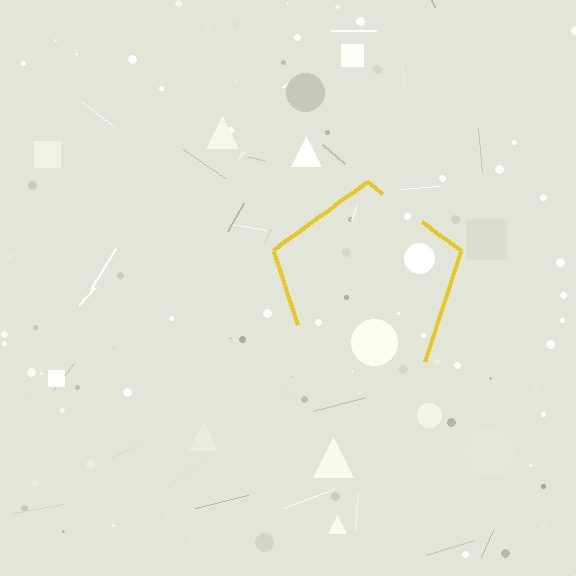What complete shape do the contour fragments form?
The contour fragments form a pentagon.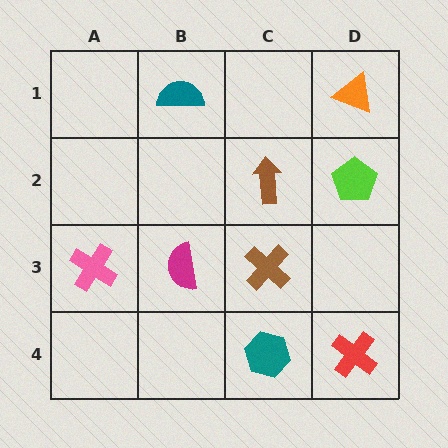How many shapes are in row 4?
2 shapes.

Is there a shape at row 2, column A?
No, that cell is empty.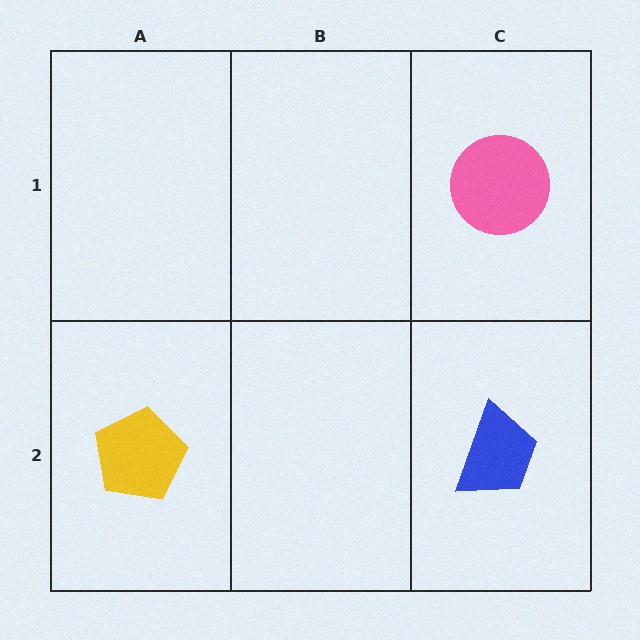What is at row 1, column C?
A pink circle.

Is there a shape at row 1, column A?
No, that cell is empty.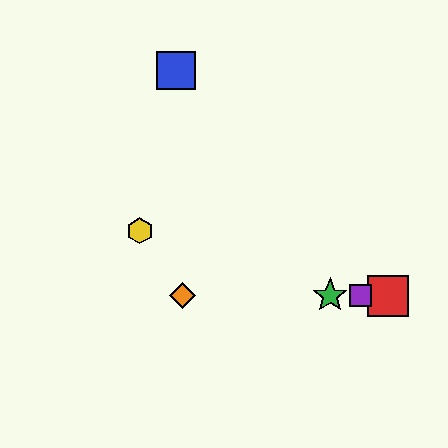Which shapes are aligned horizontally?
The red square, the green star, the purple square, the orange diamond are aligned horizontally.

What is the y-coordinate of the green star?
The green star is at y≈296.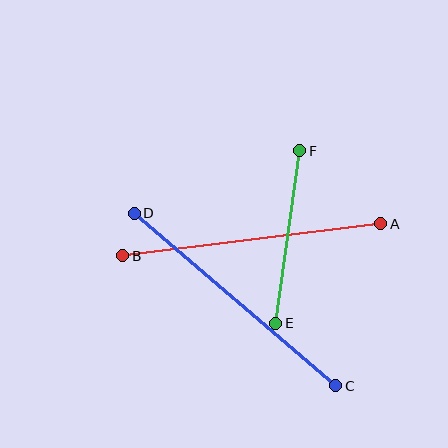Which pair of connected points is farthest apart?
Points C and D are farthest apart.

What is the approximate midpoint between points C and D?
The midpoint is at approximately (235, 299) pixels.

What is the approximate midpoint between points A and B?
The midpoint is at approximately (252, 240) pixels.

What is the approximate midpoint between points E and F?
The midpoint is at approximately (288, 237) pixels.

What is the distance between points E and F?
The distance is approximately 174 pixels.